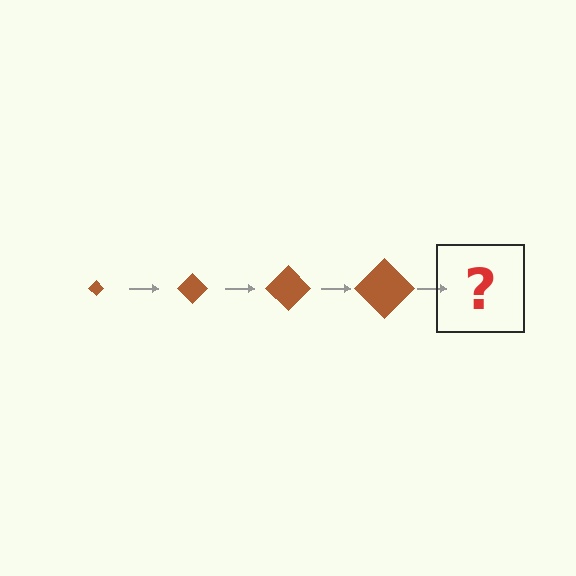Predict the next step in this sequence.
The next step is a brown diamond, larger than the previous one.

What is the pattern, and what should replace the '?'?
The pattern is that the diamond gets progressively larger each step. The '?' should be a brown diamond, larger than the previous one.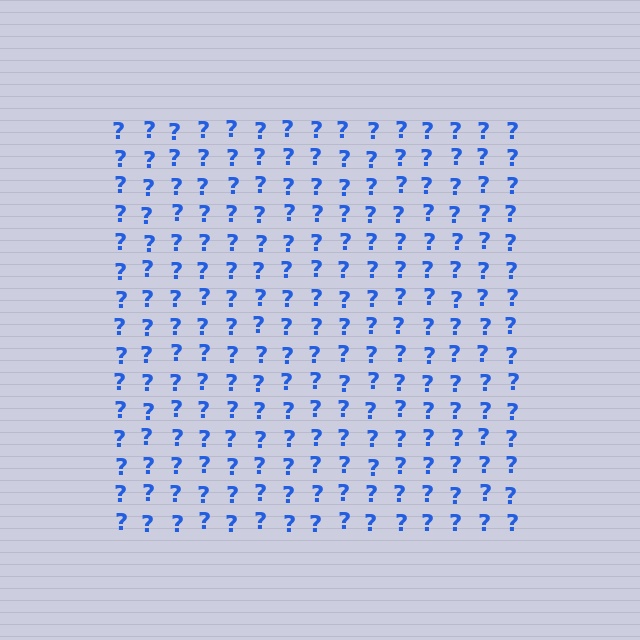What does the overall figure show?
The overall figure shows a square.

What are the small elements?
The small elements are question marks.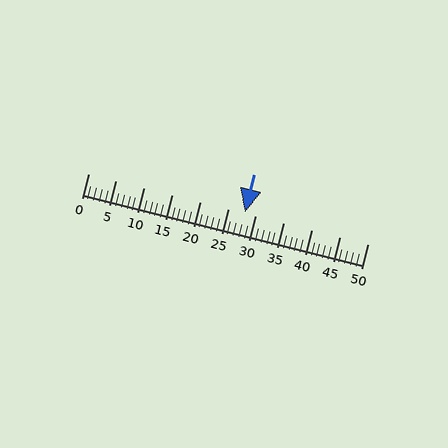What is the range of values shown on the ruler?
The ruler shows values from 0 to 50.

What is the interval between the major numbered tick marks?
The major tick marks are spaced 5 units apart.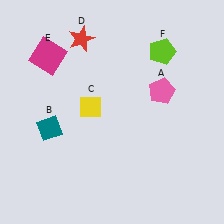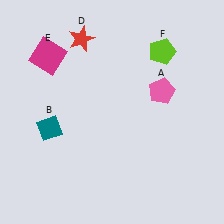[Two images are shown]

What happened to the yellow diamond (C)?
The yellow diamond (C) was removed in Image 2. It was in the top-left area of Image 1.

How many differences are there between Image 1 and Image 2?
There is 1 difference between the two images.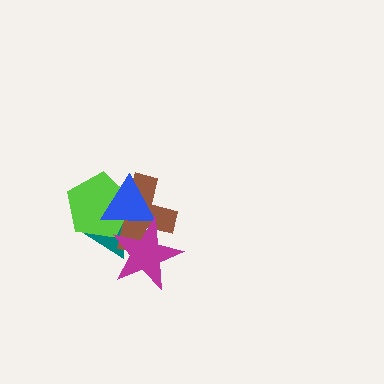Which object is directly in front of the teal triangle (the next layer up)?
The brown cross is directly in front of the teal triangle.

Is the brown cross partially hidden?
Yes, it is partially covered by another shape.